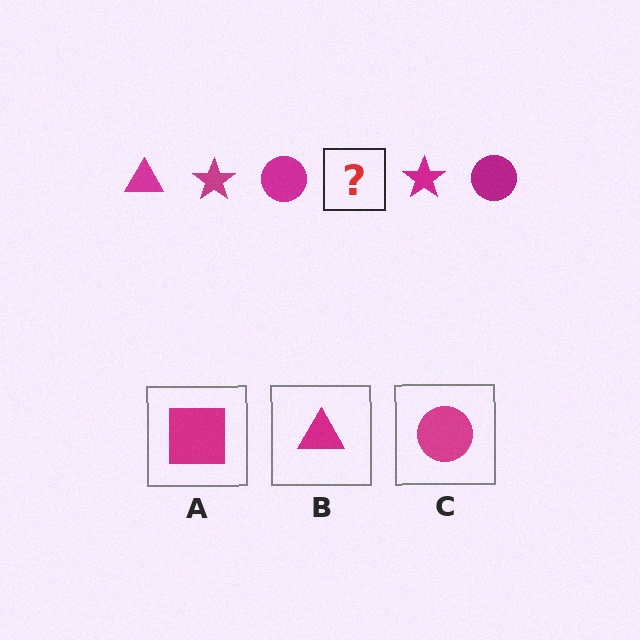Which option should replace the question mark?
Option B.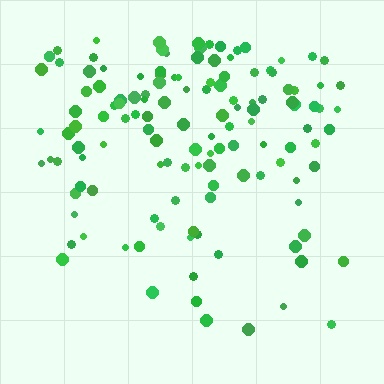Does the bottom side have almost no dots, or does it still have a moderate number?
Still a moderate number, just noticeably fewer than the top.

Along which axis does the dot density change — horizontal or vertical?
Vertical.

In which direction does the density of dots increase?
From bottom to top, with the top side densest.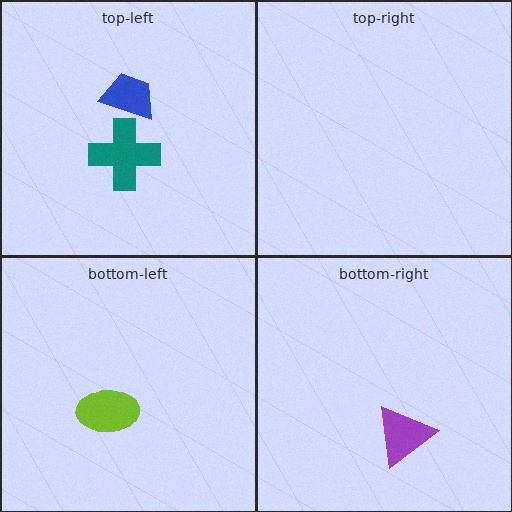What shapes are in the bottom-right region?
The purple triangle.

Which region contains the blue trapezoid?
The top-left region.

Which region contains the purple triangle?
The bottom-right region.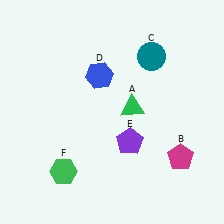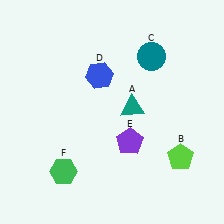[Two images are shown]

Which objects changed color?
A changed from green to teal. B changed from magenta to lime.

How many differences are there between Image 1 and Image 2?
There are 2 differences between the two images.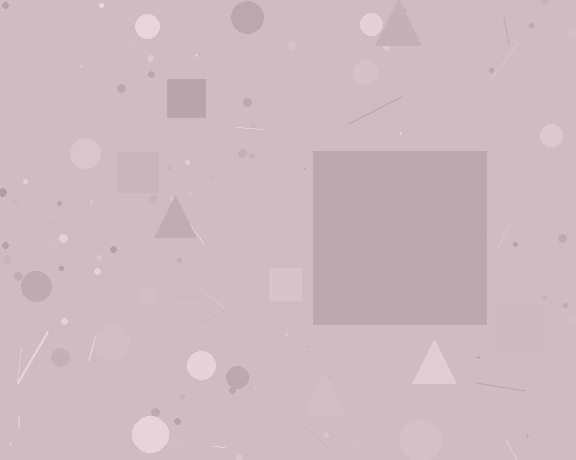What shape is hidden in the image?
A square is hidden in the image.